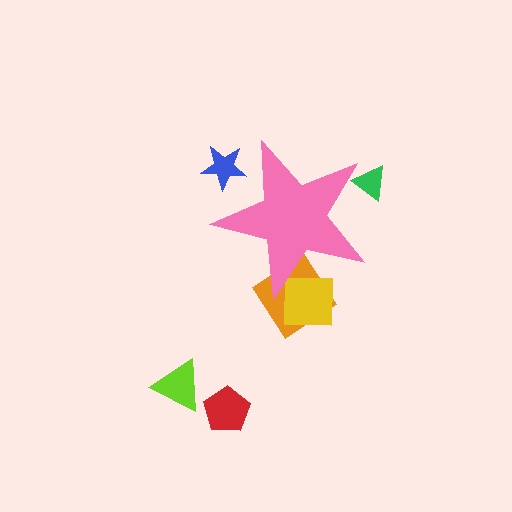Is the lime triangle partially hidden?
No, the lime triangle is fully visible.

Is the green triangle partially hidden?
Yes, the green triangle is partially hidden behind the pink star.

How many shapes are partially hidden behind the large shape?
4 shapes are partially hidden.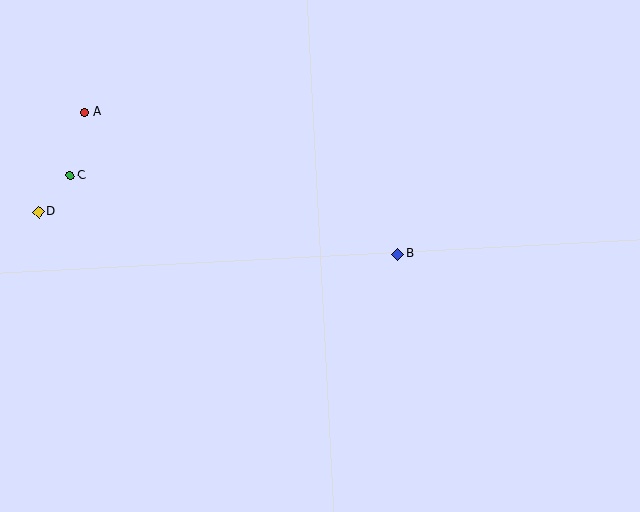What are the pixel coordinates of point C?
Point C is at (69, 176).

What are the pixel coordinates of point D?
Point D is at (38, 212).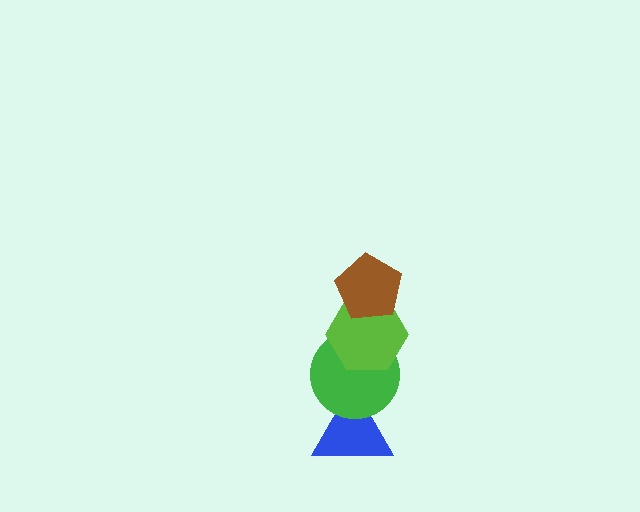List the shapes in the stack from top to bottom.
From top to bottom: the brown pentagon, the lime hexagon, the green circle, the blue triangle.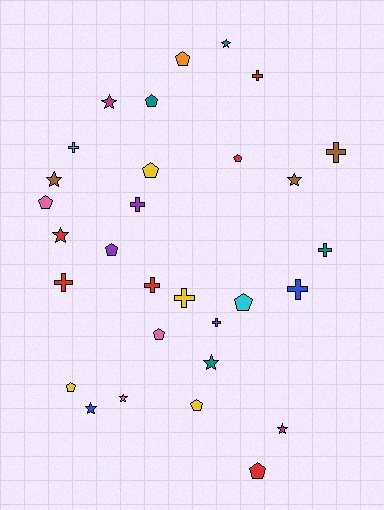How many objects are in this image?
There are 30 objects.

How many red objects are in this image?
There are 6 red objects.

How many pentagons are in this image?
There are 11 pentagons.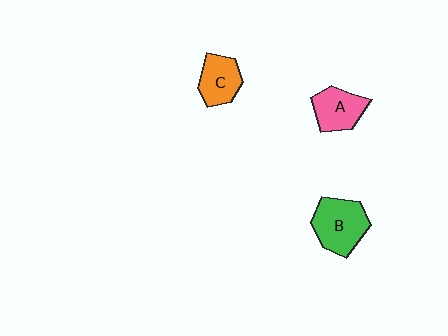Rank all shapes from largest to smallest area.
From largest to smallest: B (green), A (pink), C (orange).